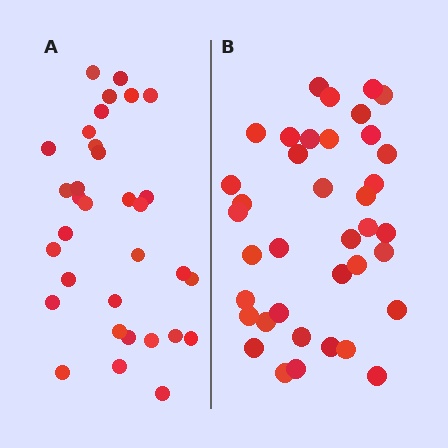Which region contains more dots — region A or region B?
Region B (the right region) has more dots.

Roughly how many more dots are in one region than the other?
Region B has about 5 more dots than region A.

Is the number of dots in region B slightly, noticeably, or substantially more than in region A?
Region B has only slightly more — the two regions are fairly close. The ratio is roughly 1.2 to 1.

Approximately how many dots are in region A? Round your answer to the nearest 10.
About 30 dots. (The exact count is 33, which rounds to 30.)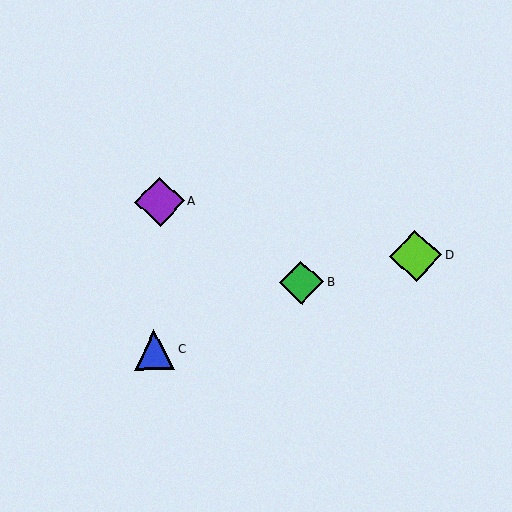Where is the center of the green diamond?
The center of the green diamond is at (301, 283).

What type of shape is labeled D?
Shape D is a lime diamond.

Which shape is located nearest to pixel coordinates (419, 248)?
The lime diamond (labeled D) at (416, 256) is nearest to that location.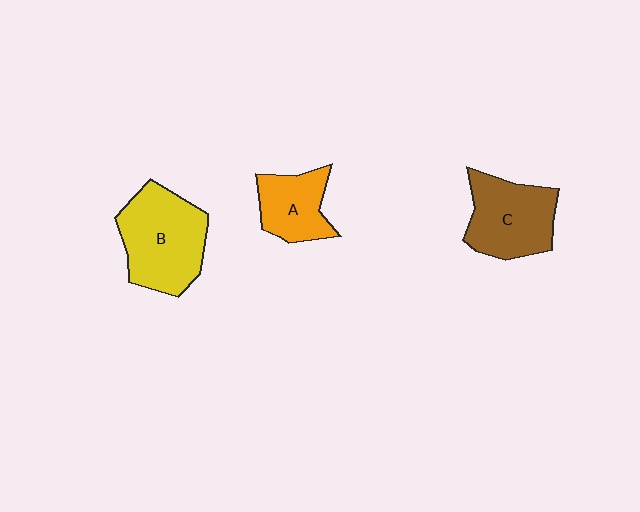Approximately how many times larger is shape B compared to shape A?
Approximately 1.7 times.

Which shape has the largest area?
Shape B (yellow).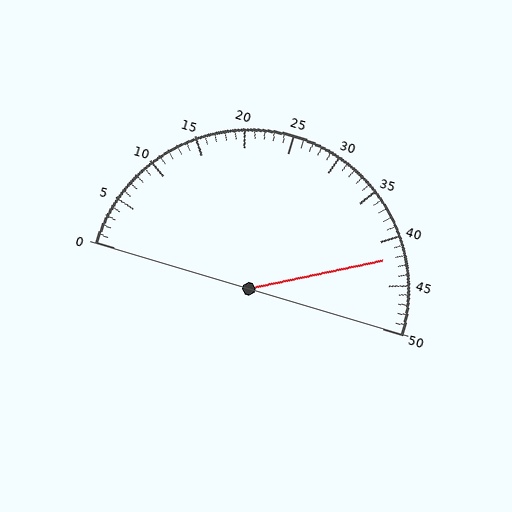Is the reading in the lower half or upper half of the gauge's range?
The reading is in the upper half of the range (0 to 50).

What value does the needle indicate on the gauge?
The needle indicates approximately 42.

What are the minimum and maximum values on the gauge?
The gauge ranges from 0 to 50.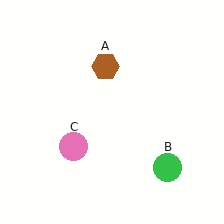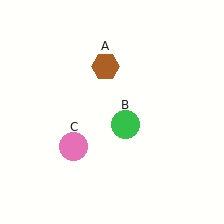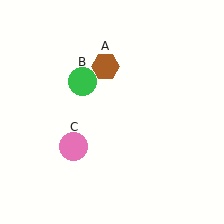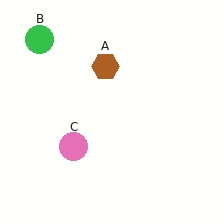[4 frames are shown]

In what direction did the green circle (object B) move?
The green circle (object B) moved up and to the left.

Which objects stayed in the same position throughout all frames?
Brown hexagon (object A) and pink circle (object C) remained stationary.